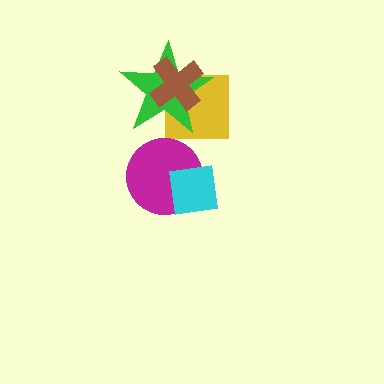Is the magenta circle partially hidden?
Yes, it is partially covered by another shape.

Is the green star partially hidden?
Yes, it is partially covered by another shape.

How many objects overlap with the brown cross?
2 objects overlap with the brown cross.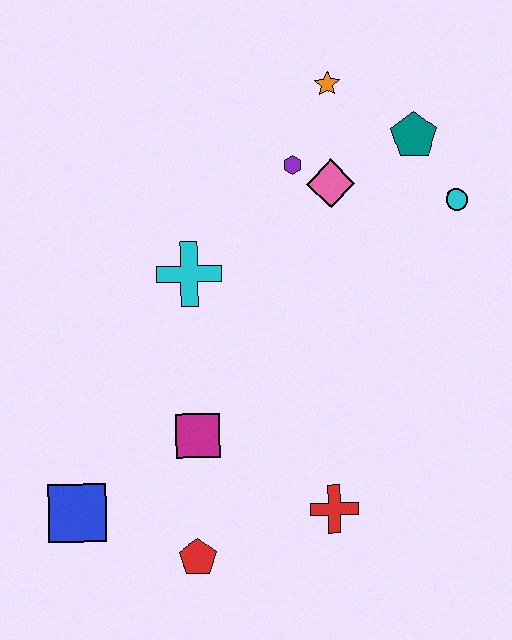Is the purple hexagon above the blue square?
Yes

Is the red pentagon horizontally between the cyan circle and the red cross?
No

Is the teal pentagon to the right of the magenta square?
Yes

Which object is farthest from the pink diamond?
The blue square is farthest from the pink diamond.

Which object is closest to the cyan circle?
The teal pentagon is closest to the cyan circle.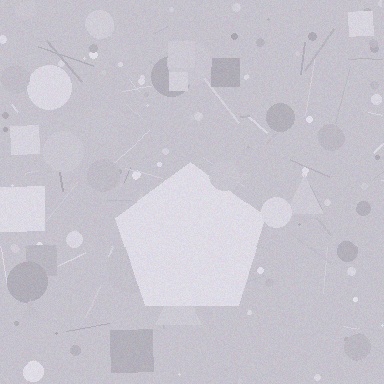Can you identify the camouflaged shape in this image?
The camouflaged shape is a pentagon.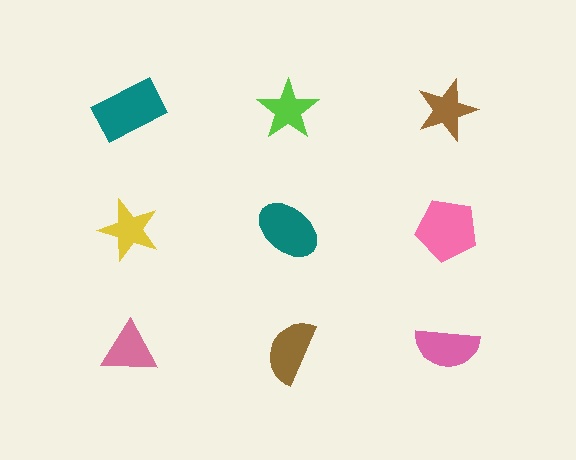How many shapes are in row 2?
3 shapes.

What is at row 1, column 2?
A lime star.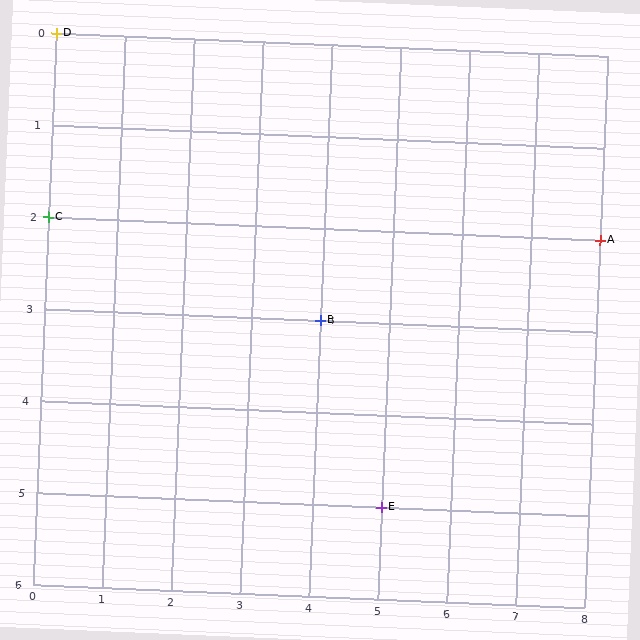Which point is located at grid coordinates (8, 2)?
Point A is at (8, 2).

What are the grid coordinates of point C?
Point C is at grid coordinates (0, 2).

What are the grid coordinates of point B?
Point B is at grid coordinates (4, 3).